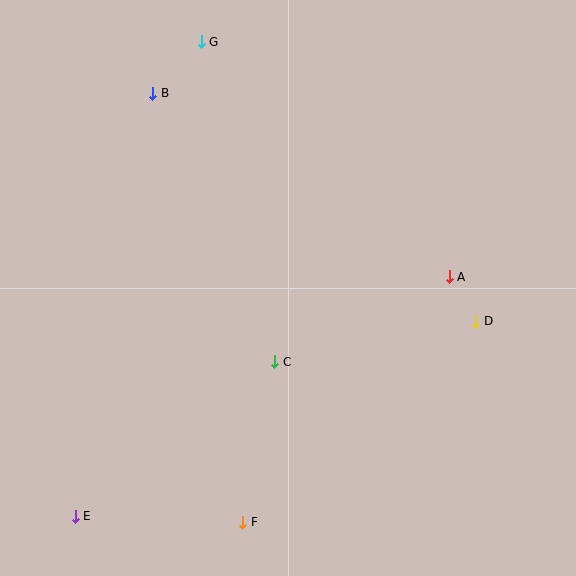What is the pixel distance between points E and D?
The distance between E and D is 445 pixels.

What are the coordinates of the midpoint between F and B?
The midpoint between F and B is at (198, 308).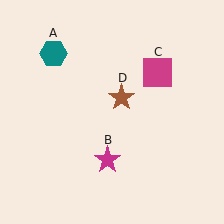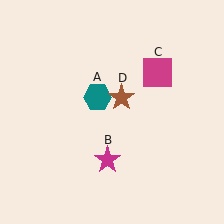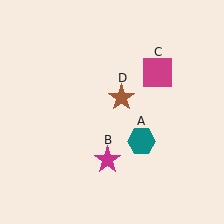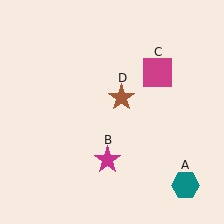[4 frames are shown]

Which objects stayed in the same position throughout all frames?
Magenta star (object B) and magenta square (object C) and brown star (object D) remained stationary.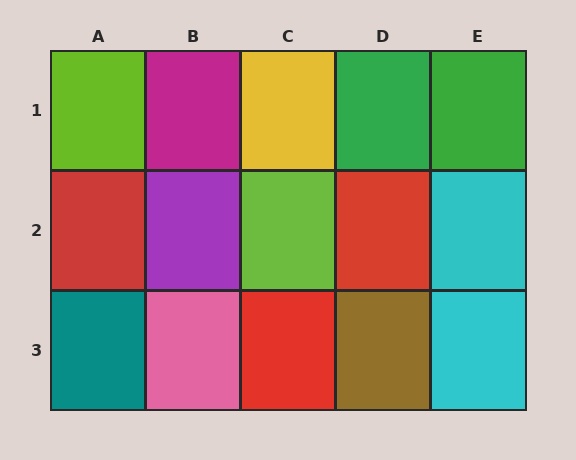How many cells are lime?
2 cells are lime.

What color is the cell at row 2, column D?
Red.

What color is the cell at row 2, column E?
Cyan.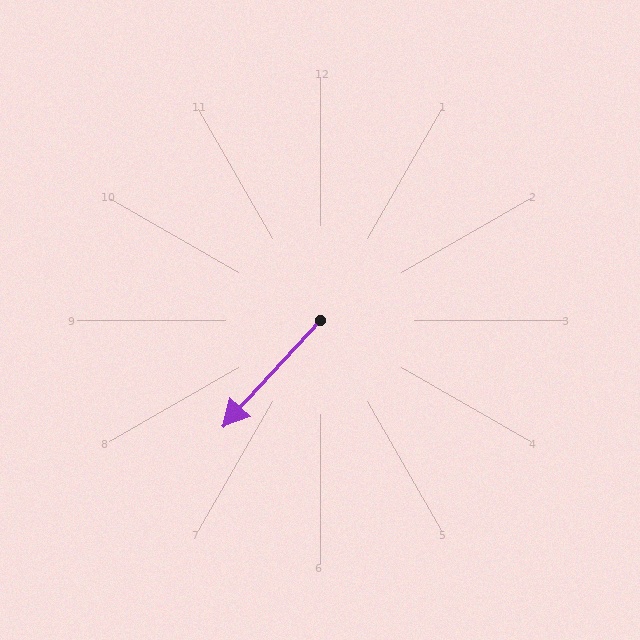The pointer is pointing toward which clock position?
Roughly 7 o'clock.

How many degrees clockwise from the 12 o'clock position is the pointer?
Approximately 223 degrees.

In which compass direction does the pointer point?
Southwest.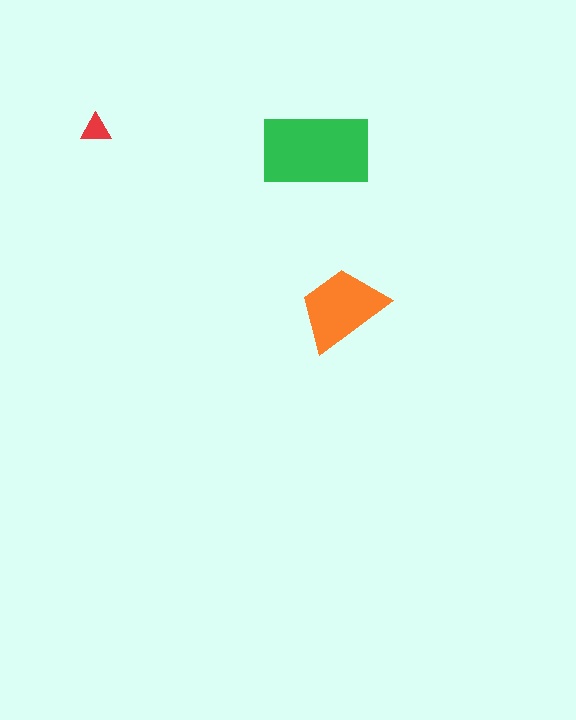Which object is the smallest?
The red triangle.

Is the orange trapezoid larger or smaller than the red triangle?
Larger.